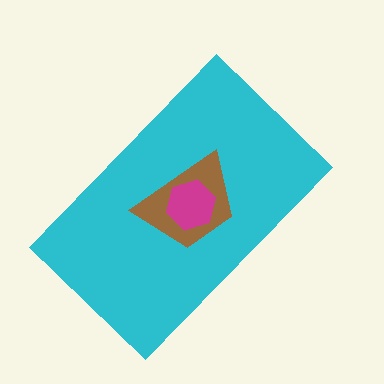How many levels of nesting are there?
3.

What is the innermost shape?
The magenta hexagon.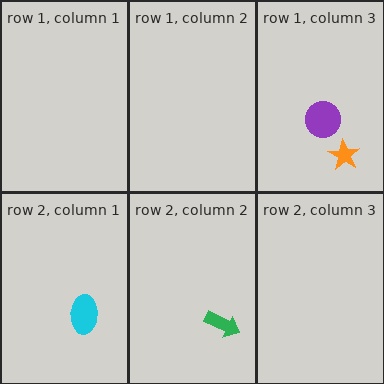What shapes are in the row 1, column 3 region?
The purple circle, the orange star.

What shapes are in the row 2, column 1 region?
The cyan ellipse.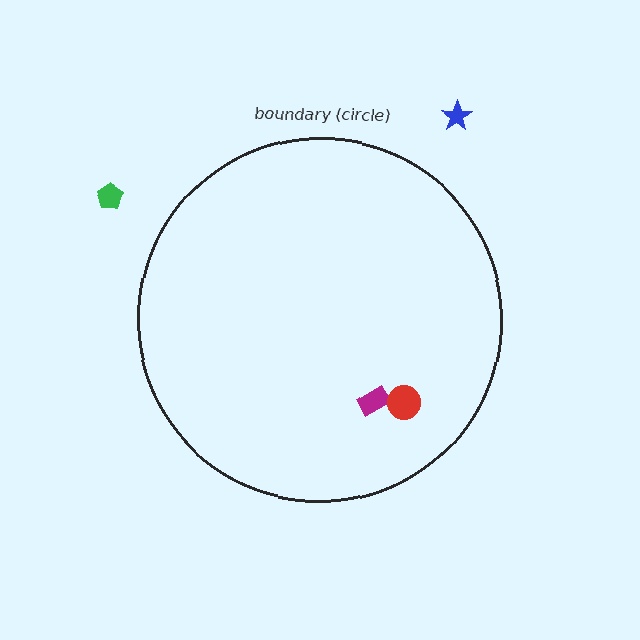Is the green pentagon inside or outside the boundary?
Outside.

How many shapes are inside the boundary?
2 inside, 2 outside.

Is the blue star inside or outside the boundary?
Outside.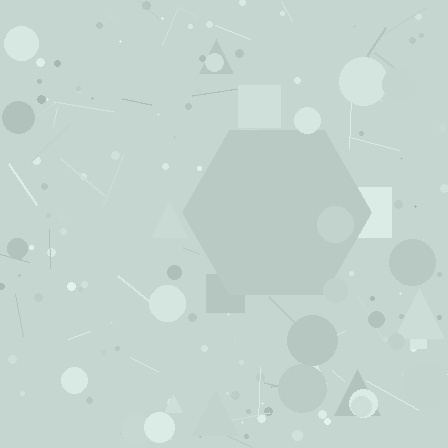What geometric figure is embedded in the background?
A hexagon is embedded in the background.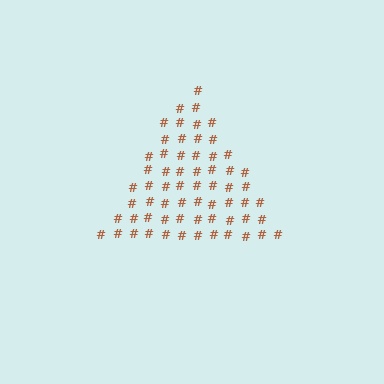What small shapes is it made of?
It is made of small hash symbols.